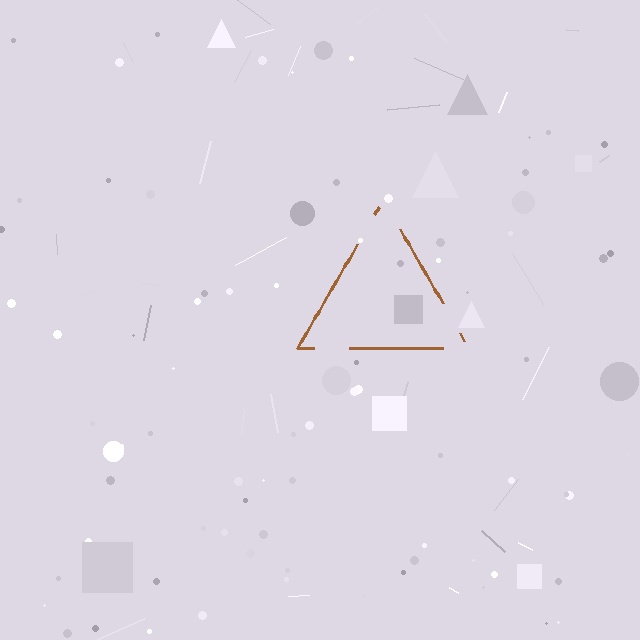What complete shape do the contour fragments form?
The contour fragments form a triangle.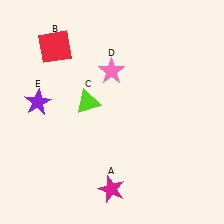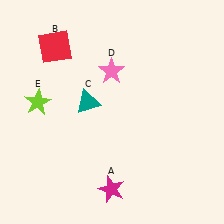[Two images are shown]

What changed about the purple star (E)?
In Image 1, E is purple. In Image 2, it changed to lime.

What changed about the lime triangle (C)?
In Image 1, C is lime. In Image 2, it changed to teal.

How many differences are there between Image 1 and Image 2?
There are 2 differences between the two images.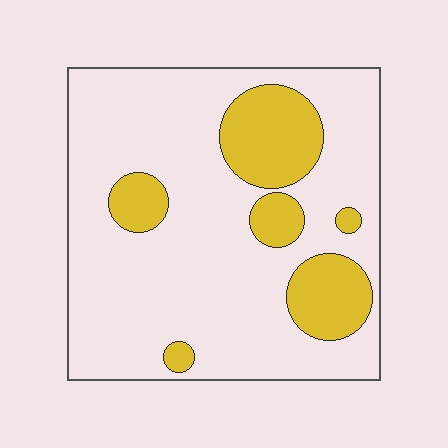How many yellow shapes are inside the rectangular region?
6.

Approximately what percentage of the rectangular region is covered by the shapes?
Approximately 20%.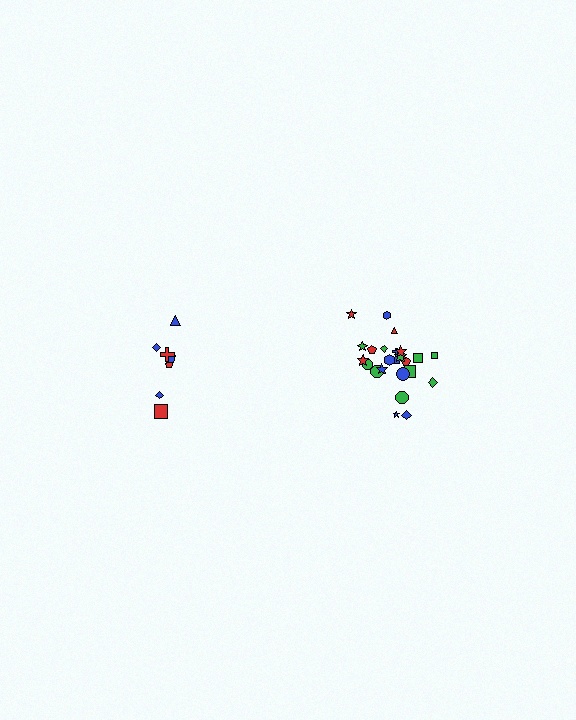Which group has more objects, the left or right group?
The right group.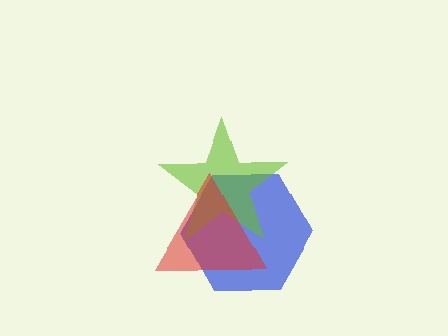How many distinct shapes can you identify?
There are 3 distinct shapes: a blue hexagon, a lime star, a red triangle.